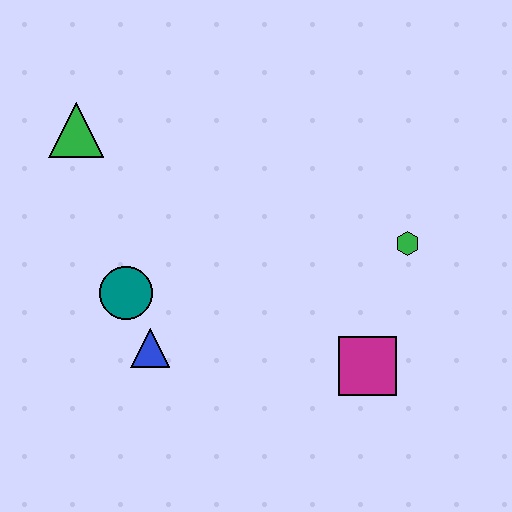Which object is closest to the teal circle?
The blue triangle is closest to the teal circle.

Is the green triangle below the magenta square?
No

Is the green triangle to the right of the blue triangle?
No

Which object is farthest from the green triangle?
The magenta square is farthest from the green triangle.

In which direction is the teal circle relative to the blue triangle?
The teal circle is above the blue triangle.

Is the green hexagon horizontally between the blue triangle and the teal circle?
No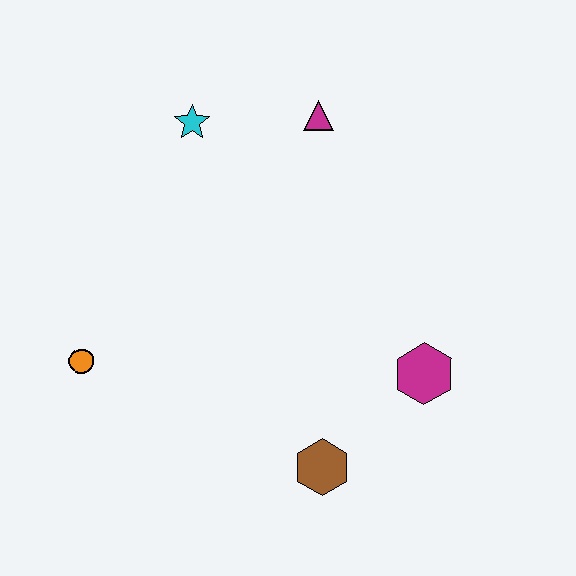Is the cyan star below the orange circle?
No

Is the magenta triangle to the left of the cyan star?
No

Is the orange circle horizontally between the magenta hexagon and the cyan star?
No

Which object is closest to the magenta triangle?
The cyan star is closest to the magenta triangle.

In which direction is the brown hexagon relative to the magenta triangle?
The brown hexagon is below the magenta triangle.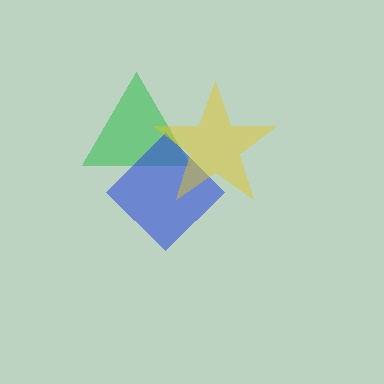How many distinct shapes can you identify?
There are 3 distinct shapes: a green triangle, a blue diamond, a yellow star.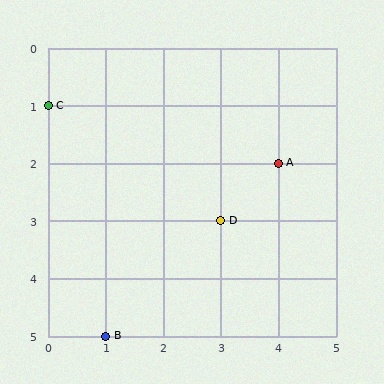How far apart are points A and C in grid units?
Points A and C are 4 columns and 1 row apart (about 4.1 grid units diagonally).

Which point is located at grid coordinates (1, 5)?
Point B is at (1, 5).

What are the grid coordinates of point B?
Point B is at grid coordinates (1, 5).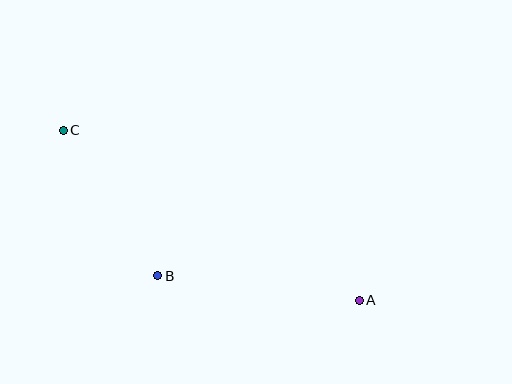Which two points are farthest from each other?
Points A and C are farthest from each other.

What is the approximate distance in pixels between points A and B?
The distance between A and B is approximately 203 pixels.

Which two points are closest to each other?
Points B and C are closest to each other.